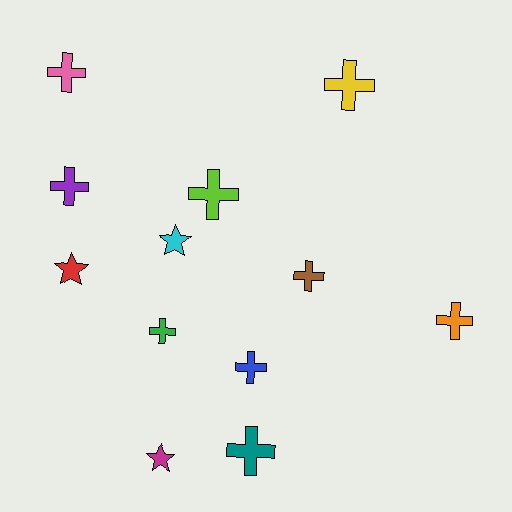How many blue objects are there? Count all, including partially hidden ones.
There is 1 blue object.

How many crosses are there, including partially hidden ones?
There are 9 crosses.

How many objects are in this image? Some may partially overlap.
There are 12 objects.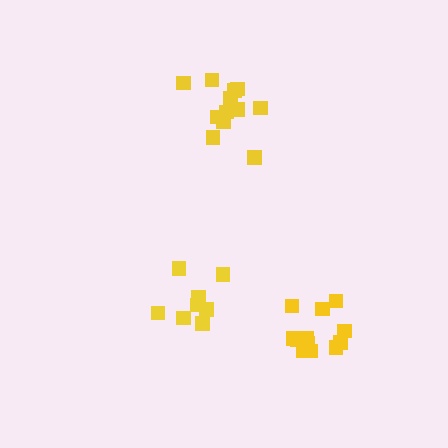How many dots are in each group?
Group 1: 12 dots, Group 2: 8 dots, Group 3: 12 dots (32 total).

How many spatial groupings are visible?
There are 3 spatial groupings.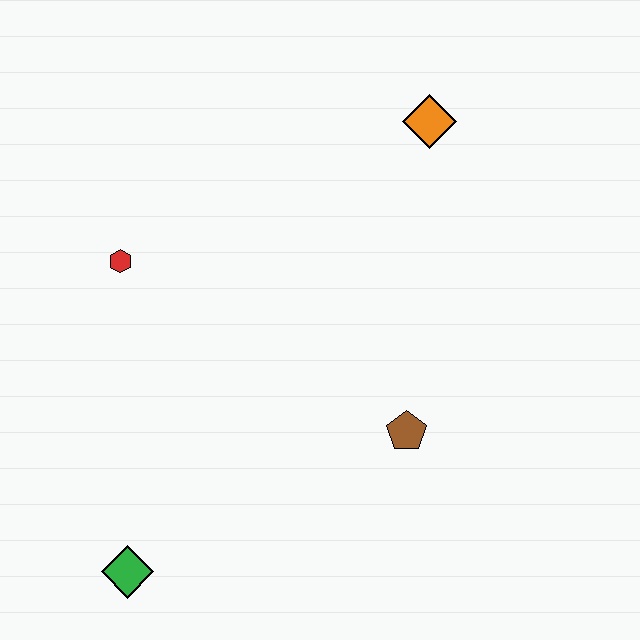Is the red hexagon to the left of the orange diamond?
Yes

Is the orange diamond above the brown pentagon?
Yes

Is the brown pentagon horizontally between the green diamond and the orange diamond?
Yes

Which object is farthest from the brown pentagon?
The red hexagon is farthest from the brown pentagon.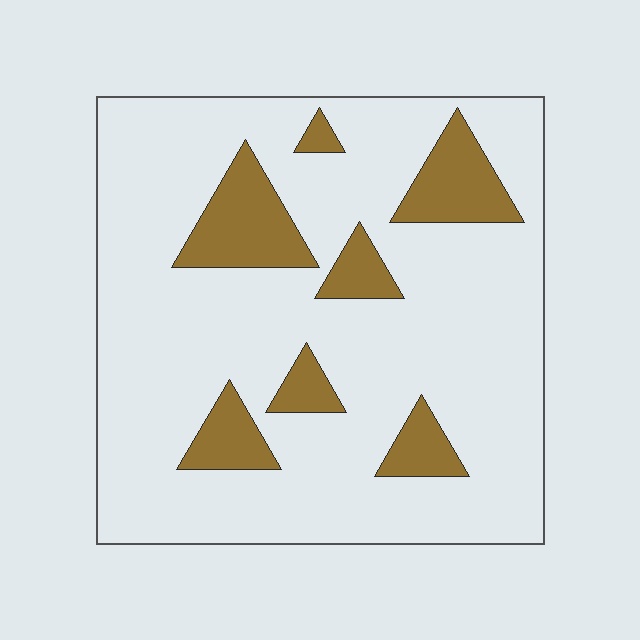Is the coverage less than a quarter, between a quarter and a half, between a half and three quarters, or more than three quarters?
Less than a quarter.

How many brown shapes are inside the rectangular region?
7.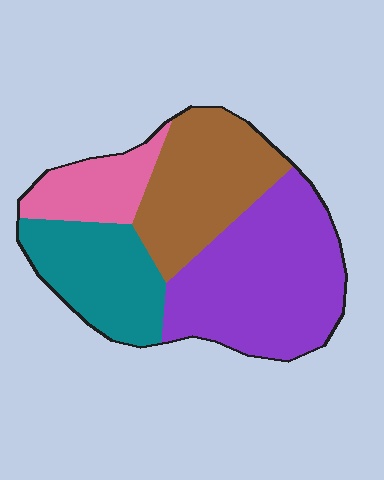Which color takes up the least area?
Pink, at roughly 15%.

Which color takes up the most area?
Purple, at roughly 40%.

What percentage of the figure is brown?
Brown covers about 25% of the figure.